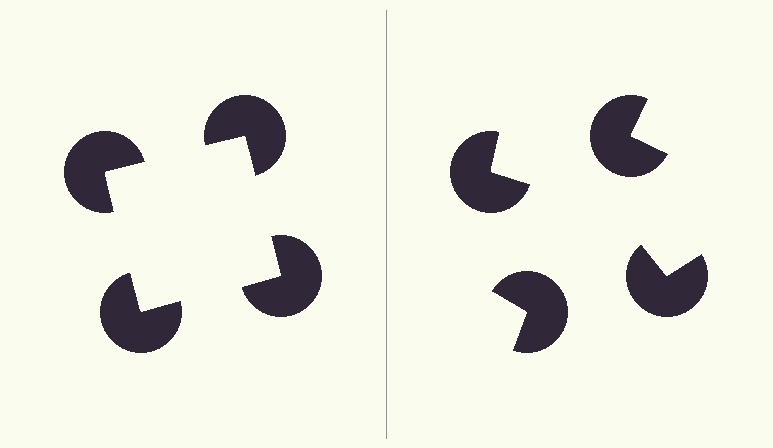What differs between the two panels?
The pac-man discs are positioned identically on both sides; only the wedge orientations differ. On the left they align to a square; on the right they are misaligned.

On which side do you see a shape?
An illusory square appears on the left side. On the right side the wedge cuts are rotated, so no coherent shape forms.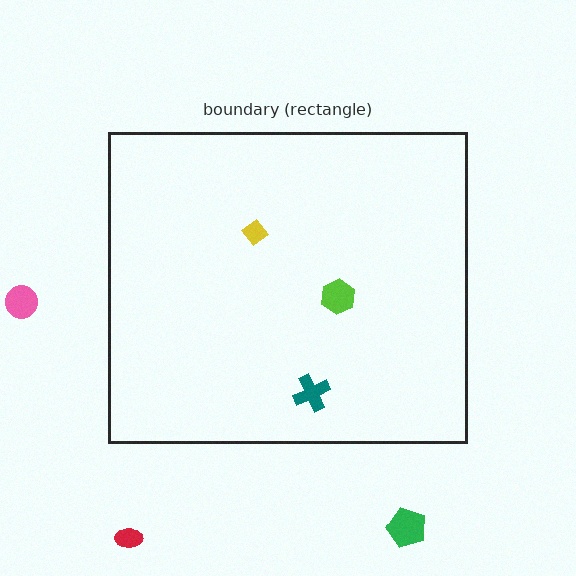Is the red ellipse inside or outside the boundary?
Outside.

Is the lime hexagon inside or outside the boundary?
Inside.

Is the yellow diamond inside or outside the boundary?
Inside.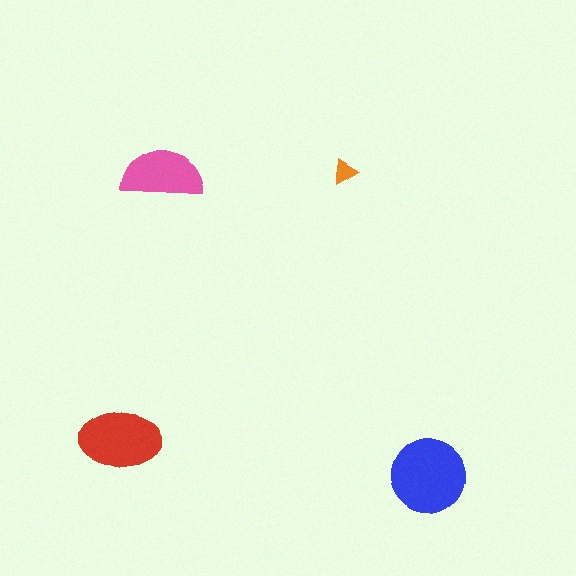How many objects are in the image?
There are 4 objects in the image.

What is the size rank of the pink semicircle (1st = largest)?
3rd.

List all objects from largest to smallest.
The blue circle, the red ellipse, the pink semicircle, the orange triangle.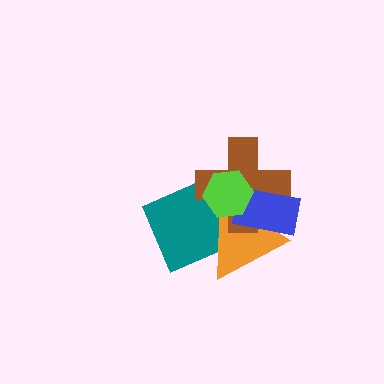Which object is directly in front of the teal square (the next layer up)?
The orange triangle is directly in front of the teal square.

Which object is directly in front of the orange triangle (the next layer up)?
The brown cross is directly in front of the orange triangle.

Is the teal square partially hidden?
Yes, it is partially covered by another shape.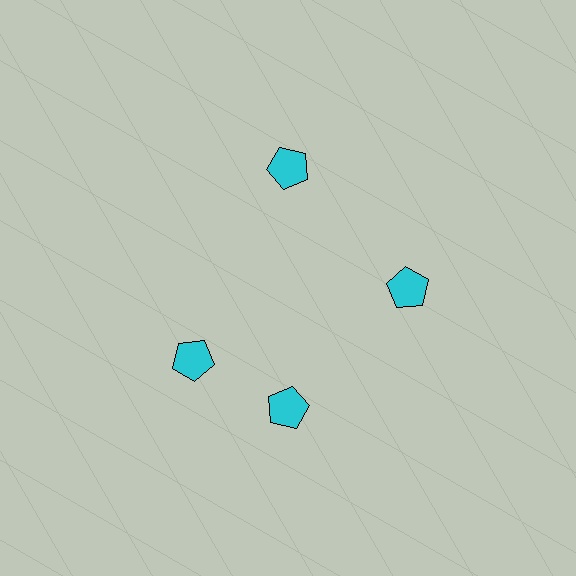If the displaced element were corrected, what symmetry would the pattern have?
It would have 4-fold rotational symmetry — the pattern would map onto itself every 90 degrees.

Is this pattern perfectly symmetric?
No. The 4 cyan pentagons are arranged in a ring, but one element near the 9 o'clock position is rotated out of alignment along the ring, breaking the 4-fold rotational symmetry.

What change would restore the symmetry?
The symmetry would be restored by rotating it back into even spacing with its neighbors so that all 4 pentagons sit at equal angles and equal distance from the center.